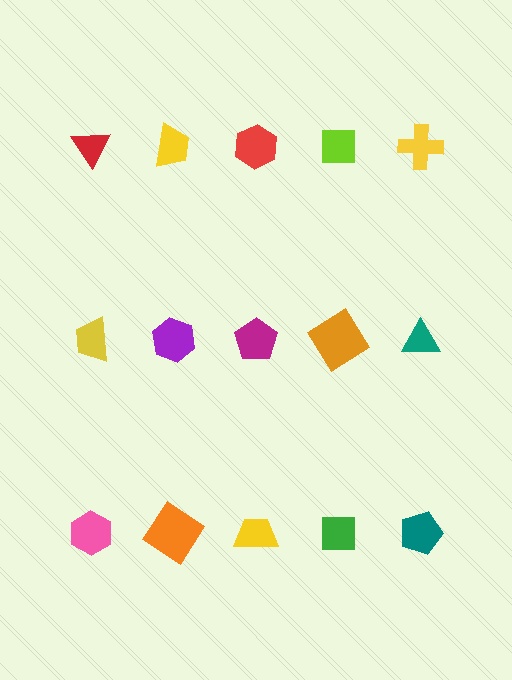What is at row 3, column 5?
A teal pentagon.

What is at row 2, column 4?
An orange diamond.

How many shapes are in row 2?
5 shapes.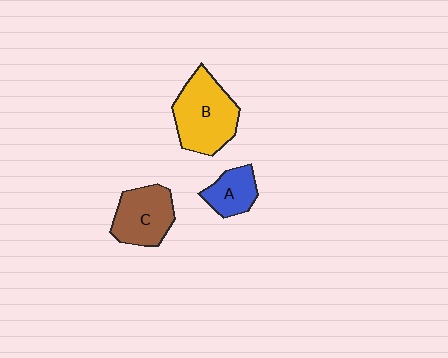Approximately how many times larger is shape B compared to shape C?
Approximately 1.3 times.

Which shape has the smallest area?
Shape A (blue).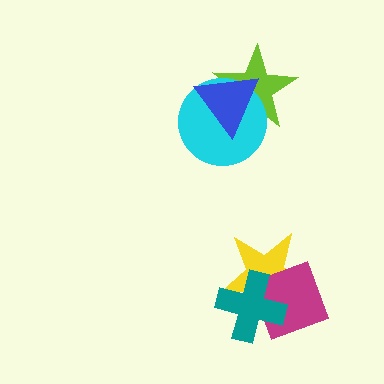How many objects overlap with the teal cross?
2 objects overlap with the teal cross.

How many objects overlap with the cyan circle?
2 objects overlap with the cyan circle.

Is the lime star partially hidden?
Yes, it is partially covered by another shape.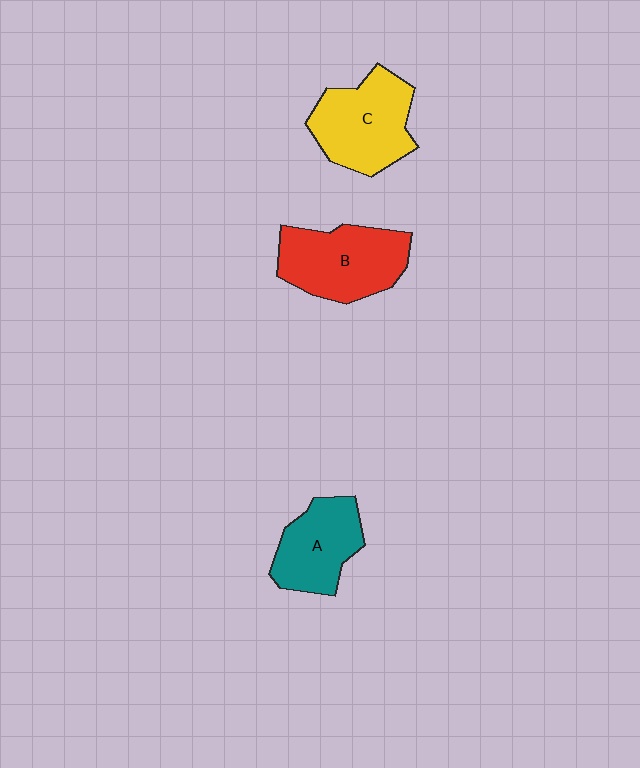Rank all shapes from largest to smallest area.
From largest to smallest: B (red), C (yellow), A (teal).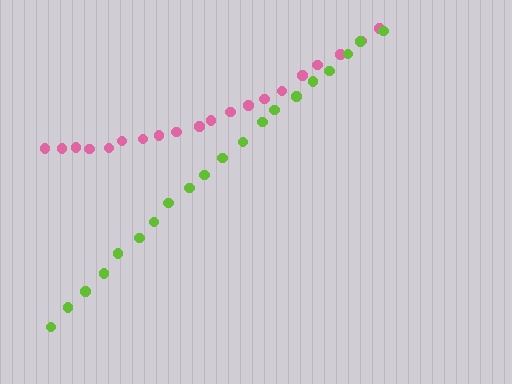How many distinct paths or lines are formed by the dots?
There are 2 distinct paths.